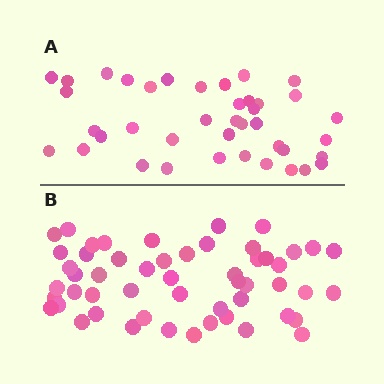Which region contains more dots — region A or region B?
Region B (the bottom region) has more dots.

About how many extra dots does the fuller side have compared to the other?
Region B has approximately 15 more dots than region A.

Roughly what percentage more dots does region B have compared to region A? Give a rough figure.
About 30% more.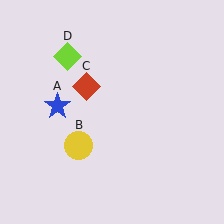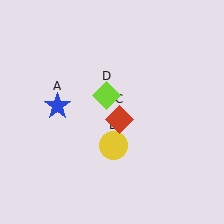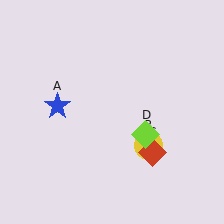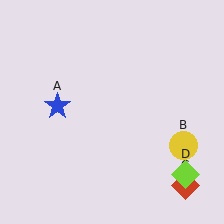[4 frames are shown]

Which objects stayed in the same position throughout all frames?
Blue star (object A) remained stationary.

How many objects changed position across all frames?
3 objects changed position: yellow circle (object B), red diamond (object C), lime diamond (object D).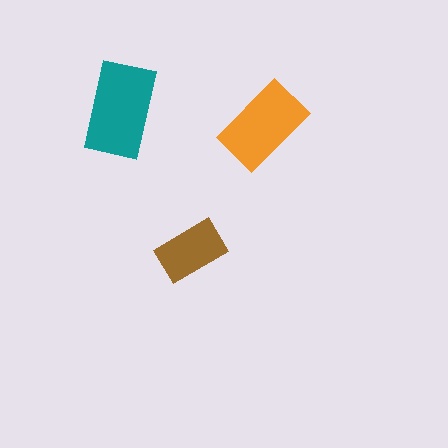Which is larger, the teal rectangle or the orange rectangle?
The teal one.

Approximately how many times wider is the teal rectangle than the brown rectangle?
About 1.5 times wider.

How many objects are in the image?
There are 3 objects in the image.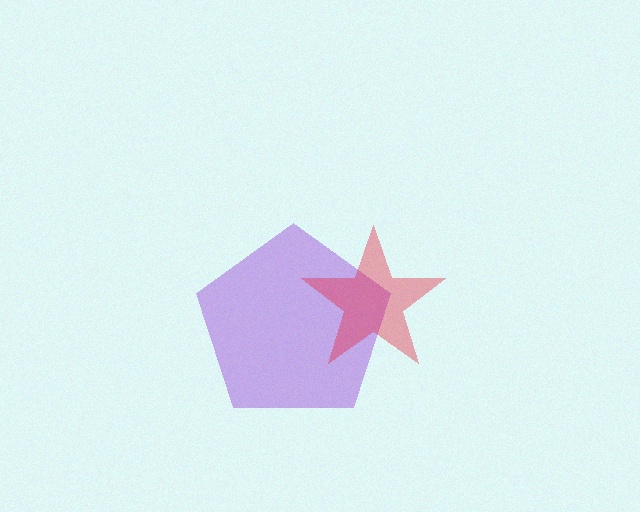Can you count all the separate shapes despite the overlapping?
Yes, there are 2 separate shapes.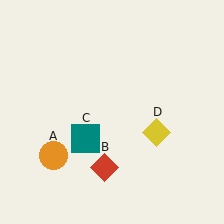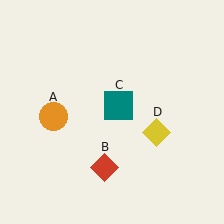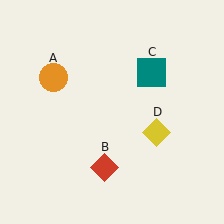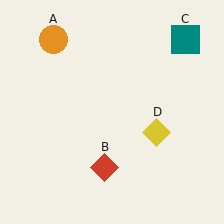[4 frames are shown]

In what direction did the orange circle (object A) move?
The orange circle (object A) moved up.